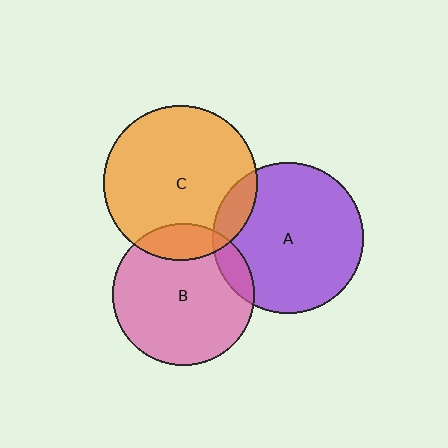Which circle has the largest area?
Circle C (orange).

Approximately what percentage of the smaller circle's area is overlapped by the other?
Approximately 10%.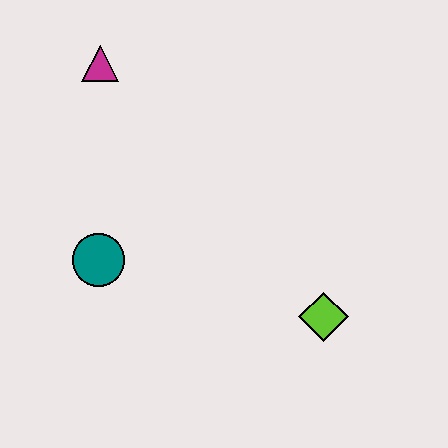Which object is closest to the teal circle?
The magenta triangle is closest to the teal circle.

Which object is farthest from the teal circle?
The lime diamond is farthest from the teal circle.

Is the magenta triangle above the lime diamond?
Yes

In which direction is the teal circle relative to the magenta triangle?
The teal circle is below the magenta triangle.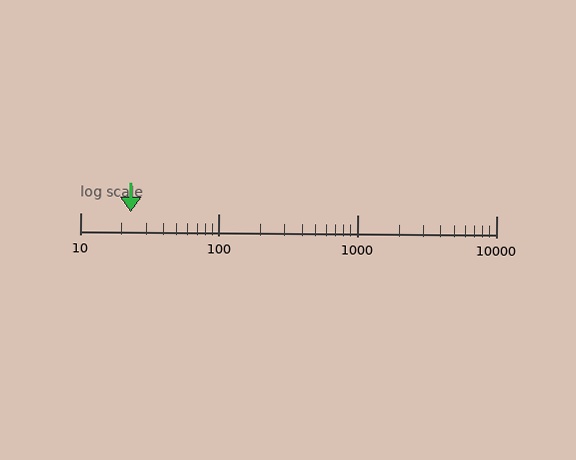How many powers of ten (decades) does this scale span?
The scale spans 3 decades, from 10 to 10000.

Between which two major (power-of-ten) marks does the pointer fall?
The pointer is between 10 and 100.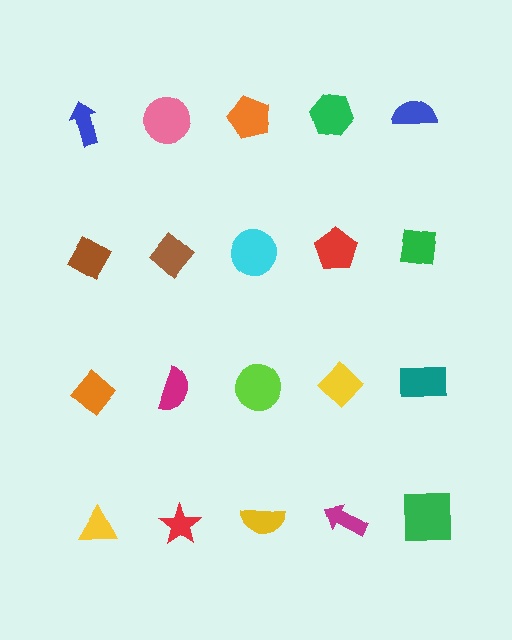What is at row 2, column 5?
A green square.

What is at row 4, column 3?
A yellow semicircle.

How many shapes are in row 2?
5 shapes.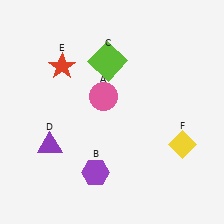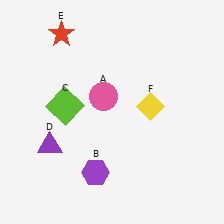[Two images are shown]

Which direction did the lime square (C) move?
The lime square (C) moved down.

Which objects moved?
The objects that moved are: the lime square (C), the red star (E), the yellow diamond (F).